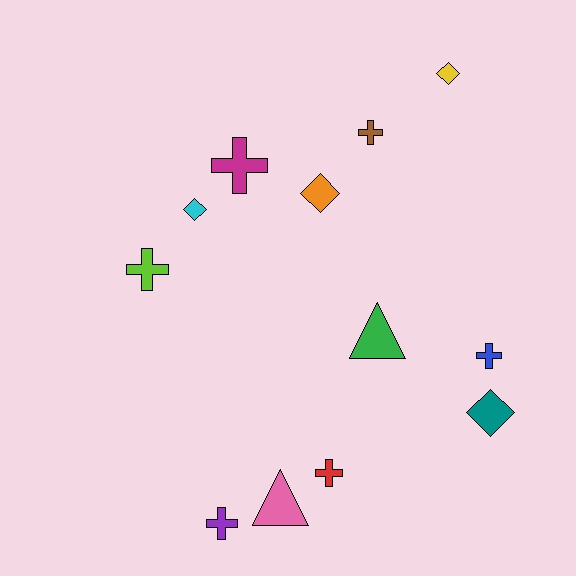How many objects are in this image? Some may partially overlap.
There are 12 objects.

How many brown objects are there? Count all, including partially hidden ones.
There is 1 brown object.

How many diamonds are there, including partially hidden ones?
There are 4 diamonds.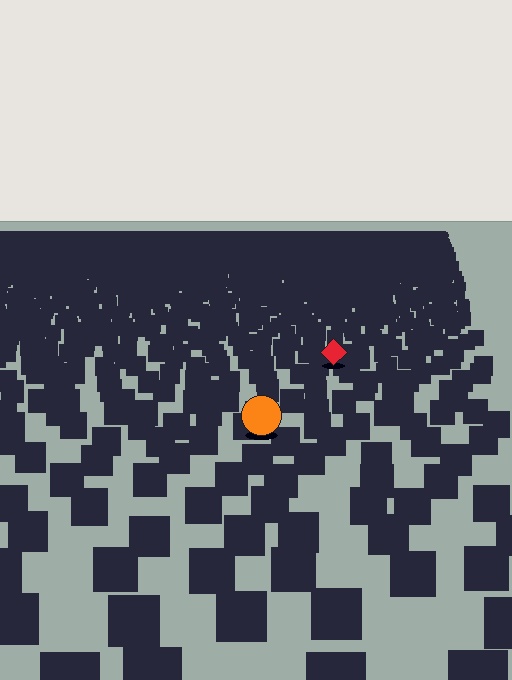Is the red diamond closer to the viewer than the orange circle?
No. The orange circle is closer — you can tell from the texture gradient: the ground texture is coarser near it.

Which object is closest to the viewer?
The orange circle is closest. The texture marks near it are larger and more spread out.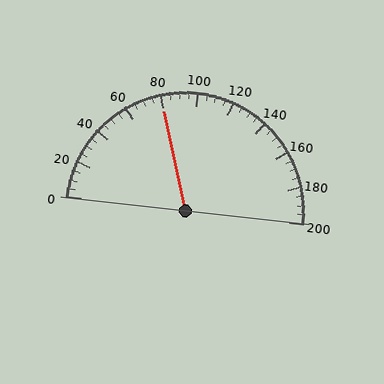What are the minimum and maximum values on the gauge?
The gauge ranges from 0 to 200.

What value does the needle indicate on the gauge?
The needle indicates approximately 80.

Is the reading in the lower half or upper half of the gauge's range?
The reading is in the lower half of the range (0 to 200).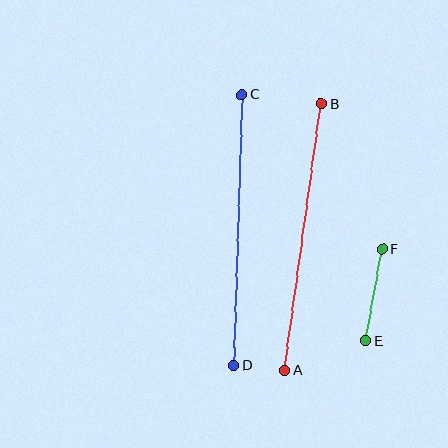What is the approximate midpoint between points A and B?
The midpoint is at approximately (303, 237) pixels.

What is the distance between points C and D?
The distance is approximately 271 pixels.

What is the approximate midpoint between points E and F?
The midpoint is at approximately (374, 295) pixels.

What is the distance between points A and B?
The distance is approximately 269 pixels.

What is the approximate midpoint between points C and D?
The midpoint is at approximately (238, 230) pixels.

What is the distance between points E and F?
The distance is approximately 93 pixels.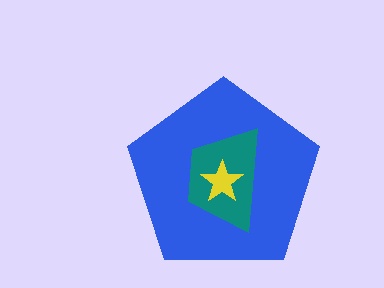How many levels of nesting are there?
3.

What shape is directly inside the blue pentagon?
The teal trapezoid.